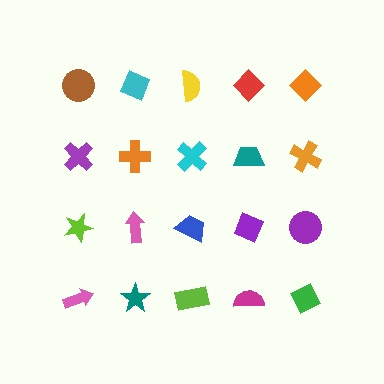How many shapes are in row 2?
5 shapes.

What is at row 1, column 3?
A yellow semicircle.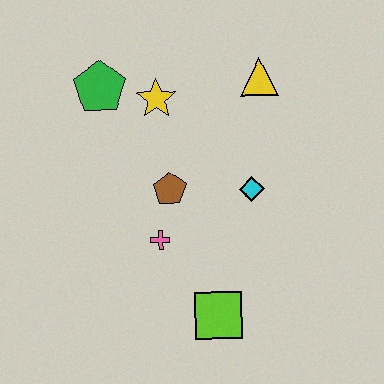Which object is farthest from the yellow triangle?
The lime square is farthest from the yellow triangle.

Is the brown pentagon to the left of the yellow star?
No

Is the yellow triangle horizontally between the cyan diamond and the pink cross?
No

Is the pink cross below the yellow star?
Yes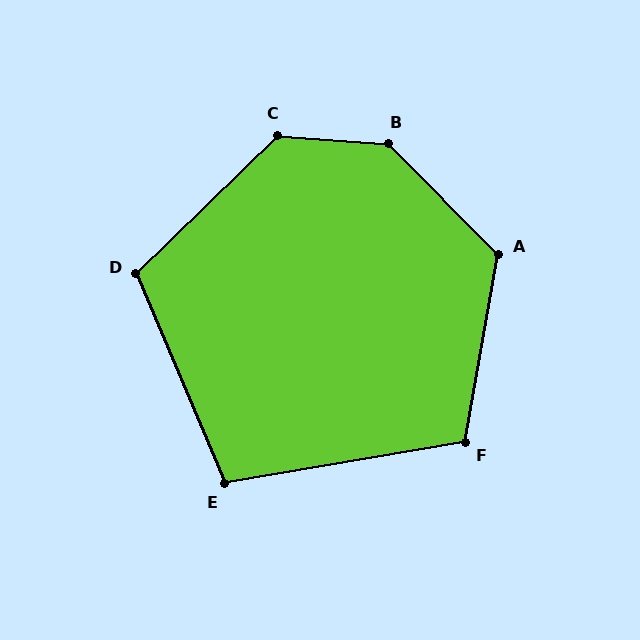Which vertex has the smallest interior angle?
E, at approximately 103 degrees.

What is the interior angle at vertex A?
Approximately 126 degrees (obtuse).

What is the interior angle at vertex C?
Approximately 131 degrees (obtuse).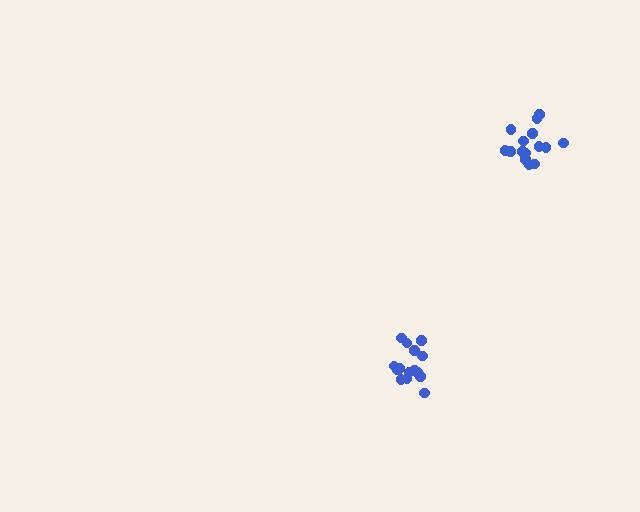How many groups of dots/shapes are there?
There are 2 groups.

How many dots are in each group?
Group 1: 16 dots, Group 2: 15 dots (31 total).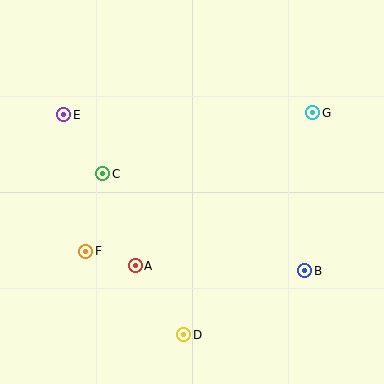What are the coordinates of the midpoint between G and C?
The midpoint between G and C is at (208, 143).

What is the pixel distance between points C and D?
The distance between C and D is 180 pixels.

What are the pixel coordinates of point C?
Point C is at (103, 174).